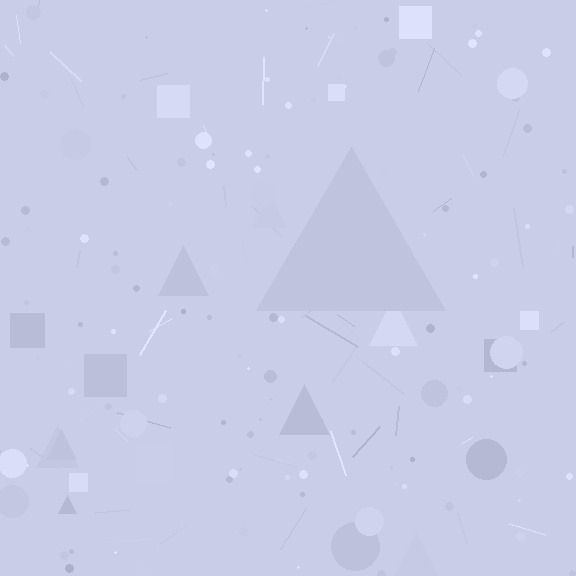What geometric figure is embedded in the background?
A triangle is embedded in the background.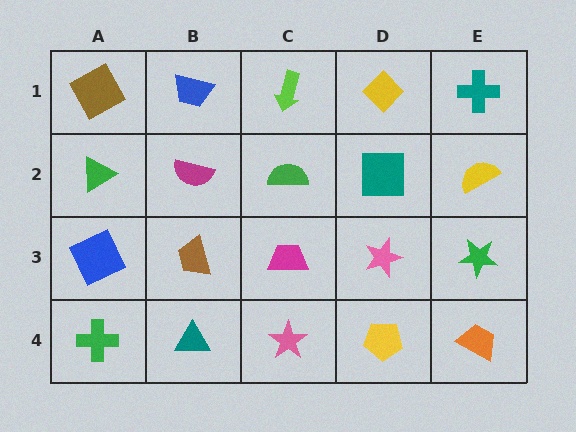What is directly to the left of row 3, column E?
A pink star.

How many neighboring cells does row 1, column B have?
3.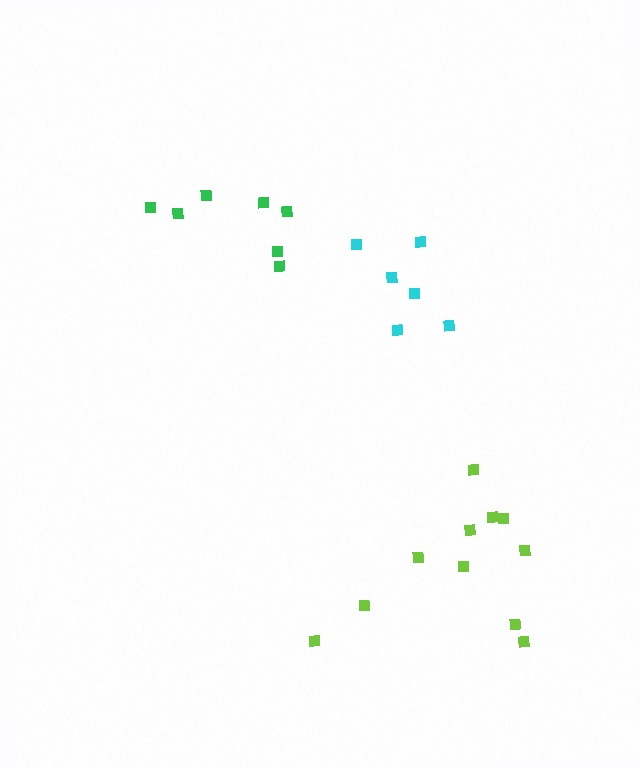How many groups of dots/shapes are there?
There are 3 groups.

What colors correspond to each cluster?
The clusters are colored: green, cyan, lime.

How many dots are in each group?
Group 1: 7 dots, Group 2: 6 dots, Group 3: 11 dots (24 total).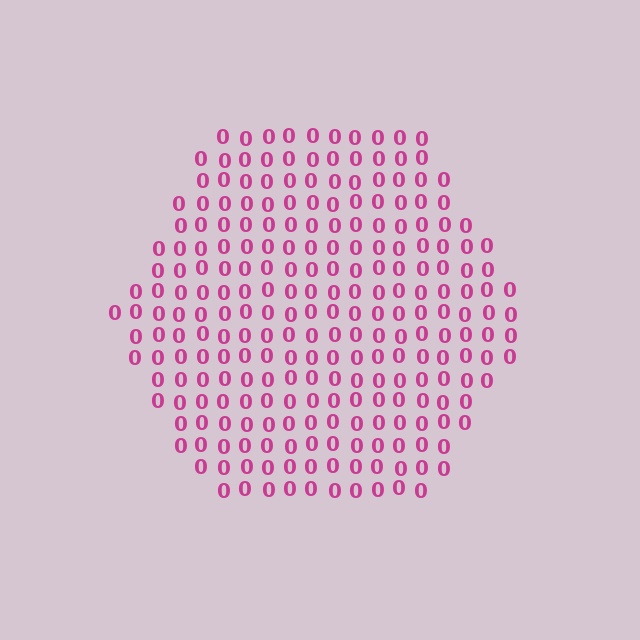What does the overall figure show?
The overall figure shows a hexagon.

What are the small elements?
The small elements are digit 0's.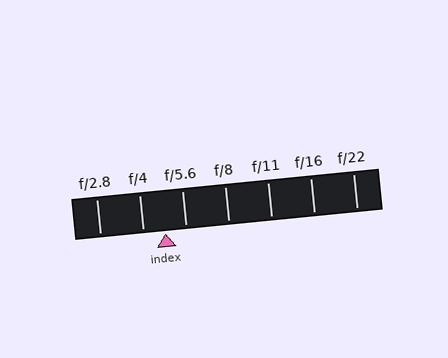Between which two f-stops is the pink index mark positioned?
The index mark is between f/4 and f/5.6.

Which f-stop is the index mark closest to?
The index mark is closest to f/5.6.